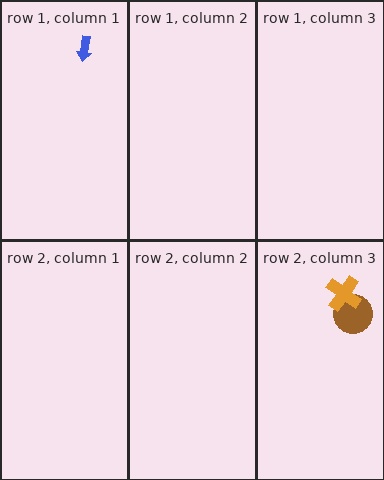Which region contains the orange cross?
The row 2, column 3 region.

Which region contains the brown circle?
The row 2, column 3 region.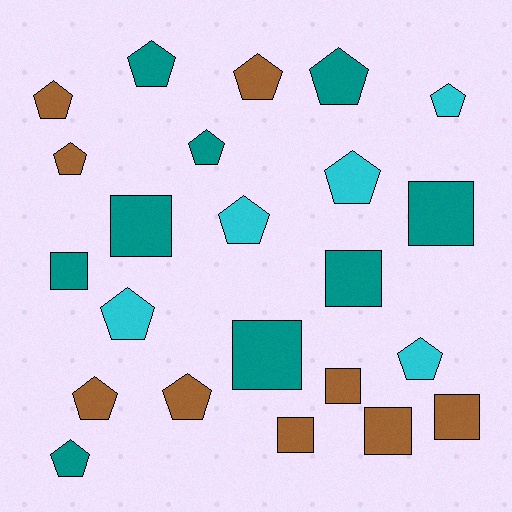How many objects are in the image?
There are 23 objects.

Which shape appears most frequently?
Pentagon, with 14 objects.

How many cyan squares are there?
There are no cyan squares.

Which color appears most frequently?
Teal, with 9 objects.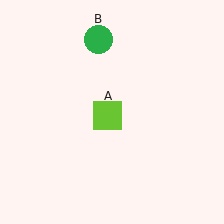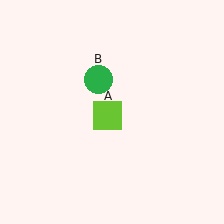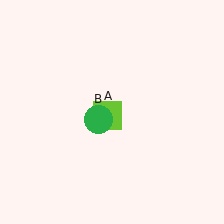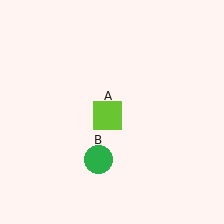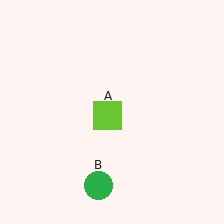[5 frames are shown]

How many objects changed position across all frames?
1 object changed position: green circle (object B).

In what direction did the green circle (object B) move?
The green circle (object B) moved down.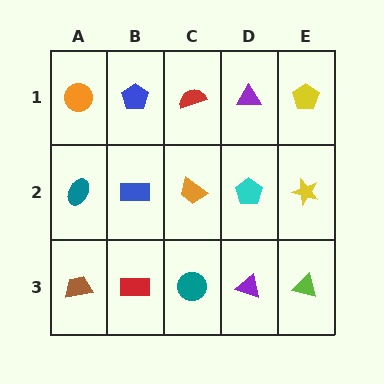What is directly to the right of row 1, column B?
A red semicircle.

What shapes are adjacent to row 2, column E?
A yellow pentagon (row 1, column E), a lime triangle (row 3, column E), a cyan pentagon (row 2, column D).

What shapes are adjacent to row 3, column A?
A teal ellipse (row 2, column A), a red rectangle (row 3, column B).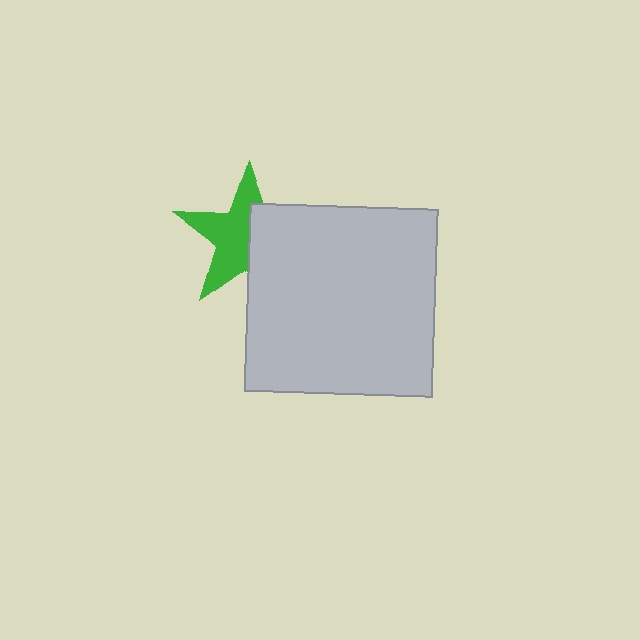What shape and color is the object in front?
The object in front is a light gray square.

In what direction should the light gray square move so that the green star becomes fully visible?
The light gray square should move right. That is the shortest direction to clear the overlap and leave the green star fully visible.